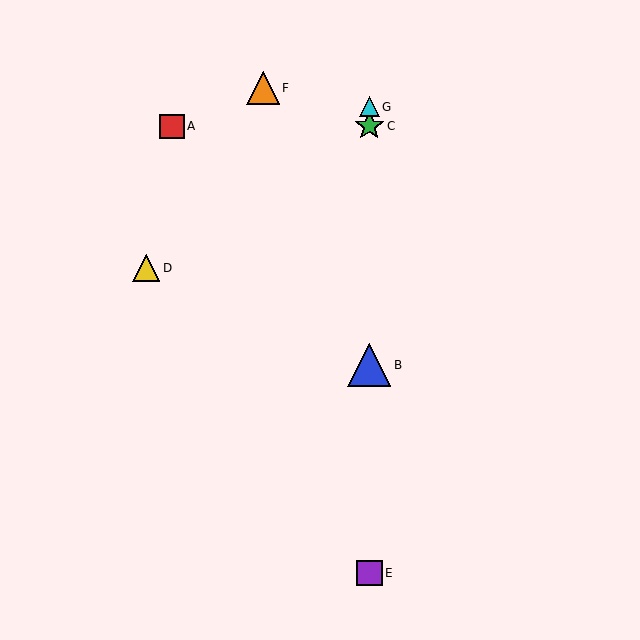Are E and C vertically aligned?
Yes, both are at x≈369.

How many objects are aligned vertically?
4 objects (B, C, E, G) are aligned vertically.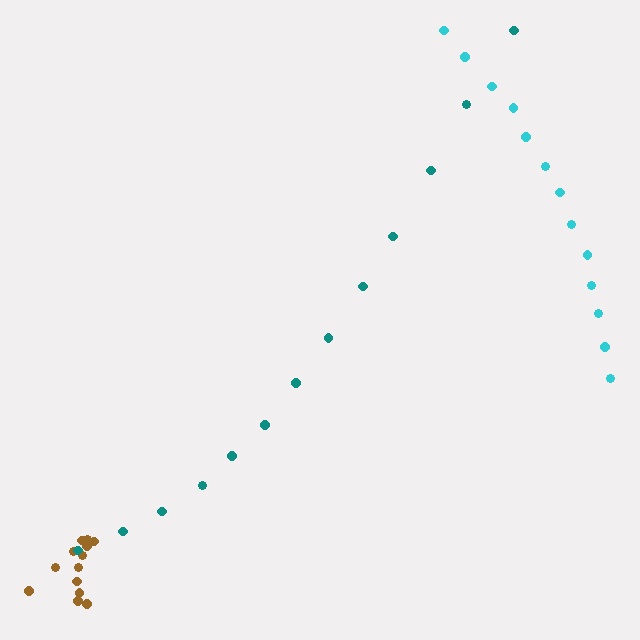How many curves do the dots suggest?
There are 3 distinct paths.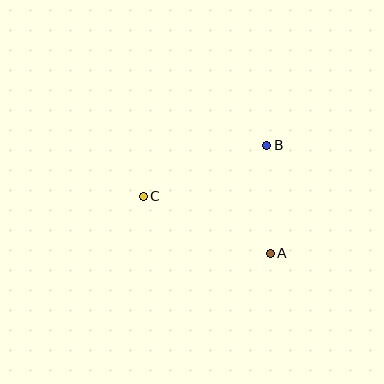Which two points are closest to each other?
Points A and B are closest to each other.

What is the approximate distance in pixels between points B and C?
The distance between B and C is approximately 134 pixels.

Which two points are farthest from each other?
Points A and C are farthest from each other.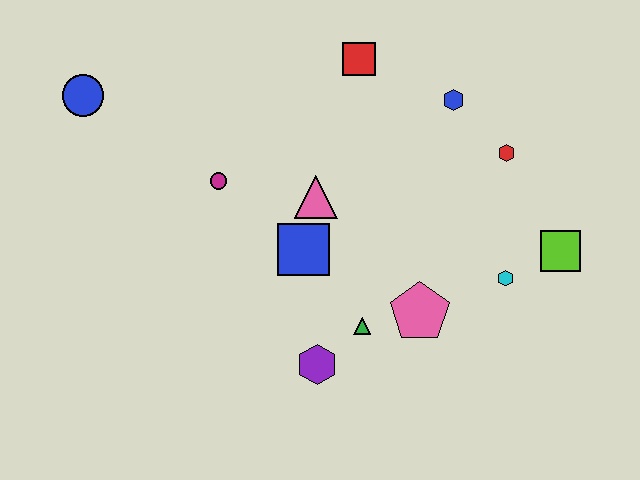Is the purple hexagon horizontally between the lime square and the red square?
No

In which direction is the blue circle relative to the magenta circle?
The blue circle is to the left of the magenta circle.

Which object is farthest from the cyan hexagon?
The blue circle is farthest from the cyan hexagon.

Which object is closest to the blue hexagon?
The red hexagon is closest to the blue hexagon.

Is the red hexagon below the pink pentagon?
No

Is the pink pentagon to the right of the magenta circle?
Yes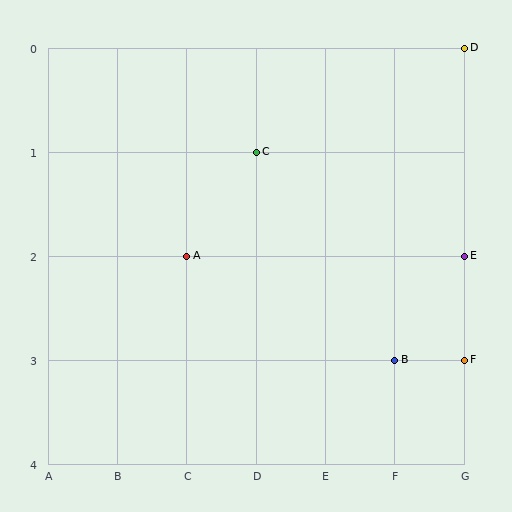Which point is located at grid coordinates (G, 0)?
Point D is at (G, 0).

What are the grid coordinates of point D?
Point D is at grid coordinates (G, 0).